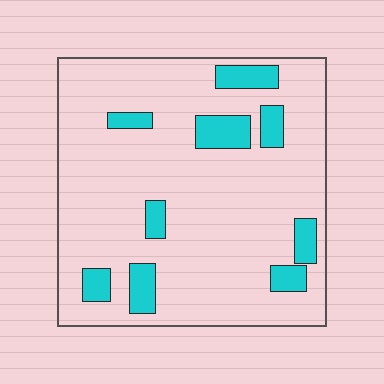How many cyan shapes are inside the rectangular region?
9.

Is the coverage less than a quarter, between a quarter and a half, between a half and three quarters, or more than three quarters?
Less than a quarter.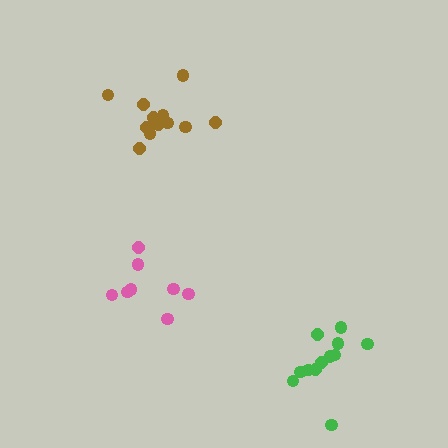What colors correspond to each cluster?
The clusters are colored: brown, green, pink.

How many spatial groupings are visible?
There are 3 spatial groupings.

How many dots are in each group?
Group 1: 12 dots, Group 2: 12 dots, Group 3: 8 dots (32 total).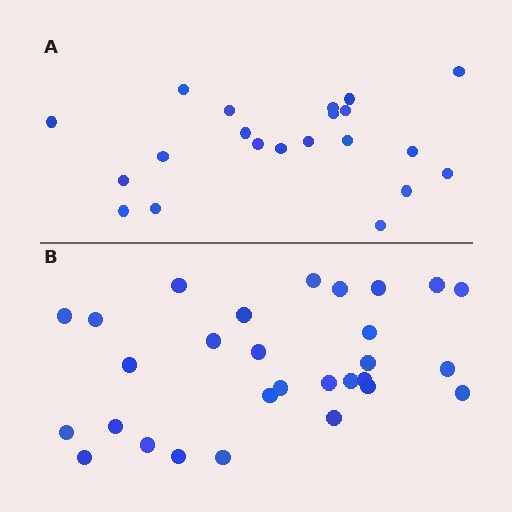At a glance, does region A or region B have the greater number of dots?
Region B (the bottom region) has more dots.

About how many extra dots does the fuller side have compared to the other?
Region B has roughly 8 or so more dots than region A.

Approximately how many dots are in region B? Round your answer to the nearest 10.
About 30 dots. (The exact count is 29, which rounds to 30.)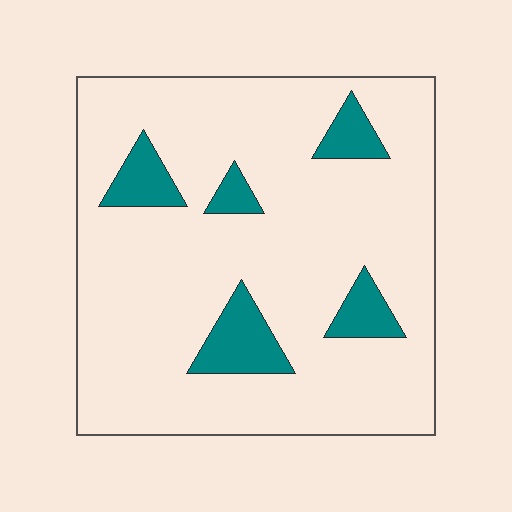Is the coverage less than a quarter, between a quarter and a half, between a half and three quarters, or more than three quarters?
Less than a quarter.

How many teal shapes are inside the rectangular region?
5.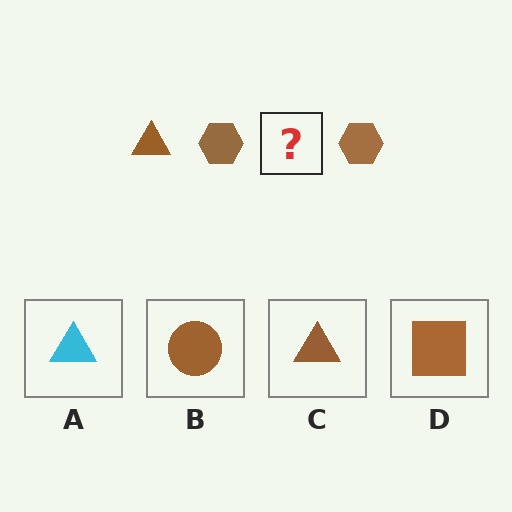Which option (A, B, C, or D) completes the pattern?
C.